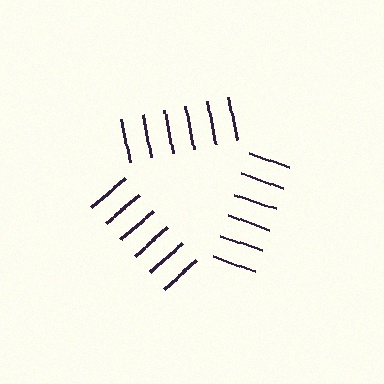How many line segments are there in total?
18 — 6 along each of the 3 edges.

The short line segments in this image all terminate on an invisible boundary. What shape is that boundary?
An illusory triangle — the line segments terminate on its edges but no continuous stroke is drawn.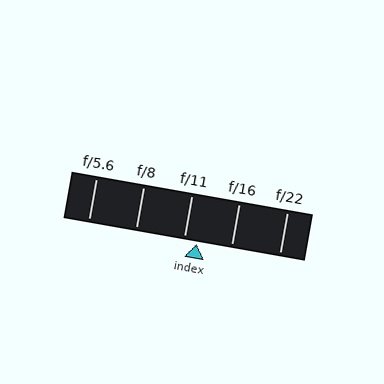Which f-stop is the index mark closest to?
The index mark is closest to f/11.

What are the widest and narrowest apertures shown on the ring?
The widest aperture shown is f/5.6 and the narrowest is f/22.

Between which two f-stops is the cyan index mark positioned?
The index mark is between f/11 and f/16.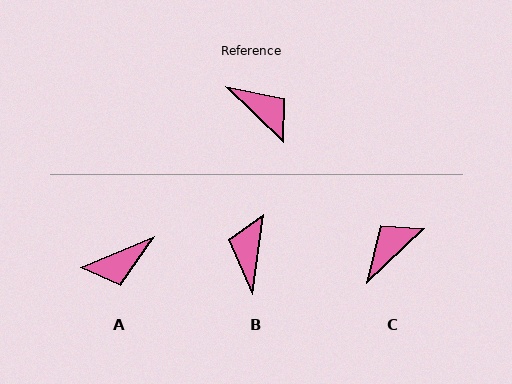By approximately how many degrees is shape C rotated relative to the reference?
Approximately 88 degrees counter-clockwise.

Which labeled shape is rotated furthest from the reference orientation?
B, about 126 degrees away.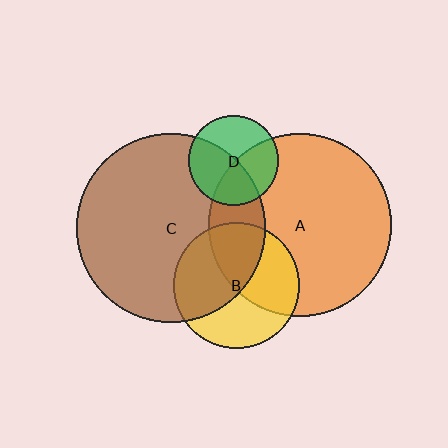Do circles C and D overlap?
Yes.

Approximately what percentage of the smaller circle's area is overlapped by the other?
Approximately 50%.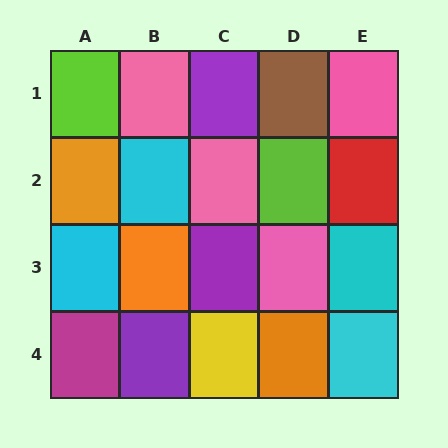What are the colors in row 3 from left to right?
Cyan, orange, purple, pink, cyan.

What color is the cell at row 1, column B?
Pink.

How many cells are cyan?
4 cells are cyan.